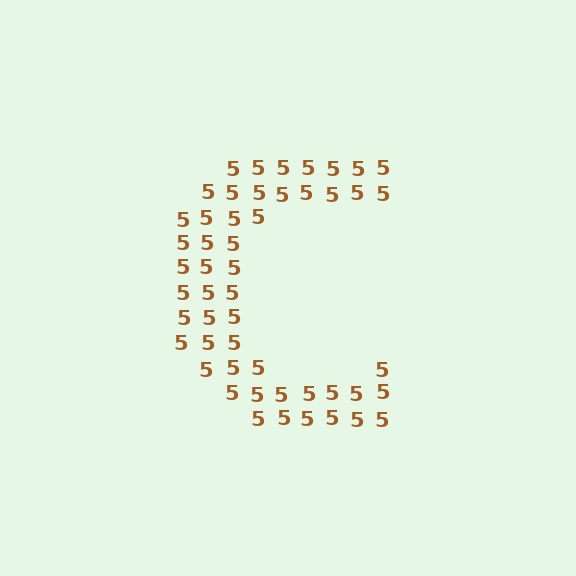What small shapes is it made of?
It is made of small digit 5's.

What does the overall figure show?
The overall figure shows the letter C.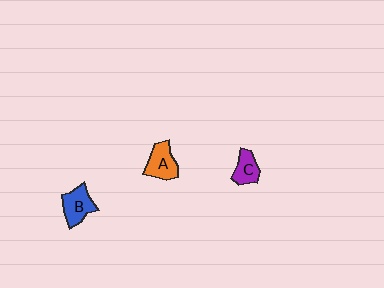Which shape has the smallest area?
Shape C (purple).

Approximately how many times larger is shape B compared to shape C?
Approximately 1.3 times.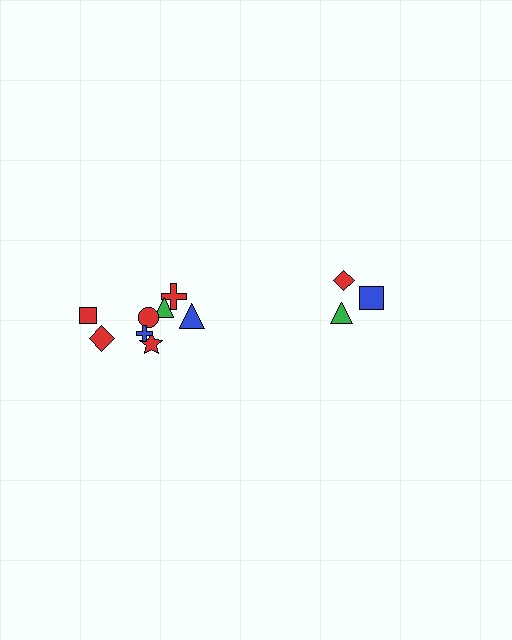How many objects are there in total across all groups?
There are 11 objects.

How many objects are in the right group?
There are 3 objects.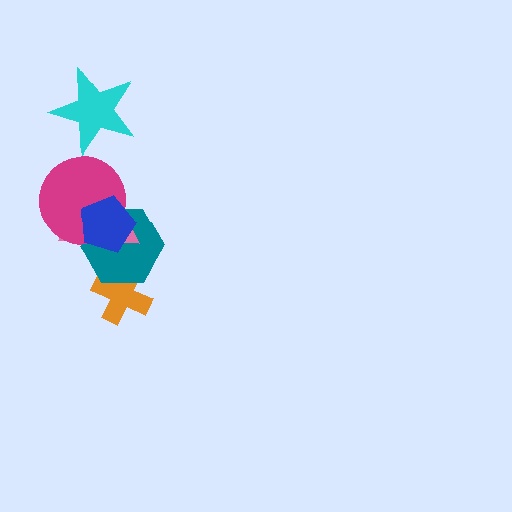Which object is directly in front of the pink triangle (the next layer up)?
The magenta circle is directly in front of the pink triangle.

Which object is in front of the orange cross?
The teal hexagon is in front of the orange cross.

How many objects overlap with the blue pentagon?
3 objects overlap with the blue pentagon.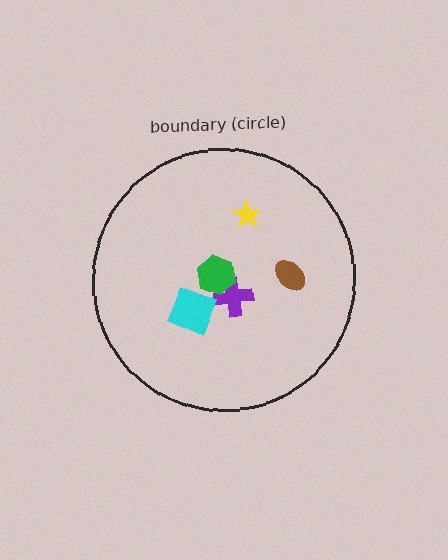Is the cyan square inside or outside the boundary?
Inside.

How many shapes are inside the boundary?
5 inside, 0 outside.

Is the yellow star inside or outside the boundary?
Inside.